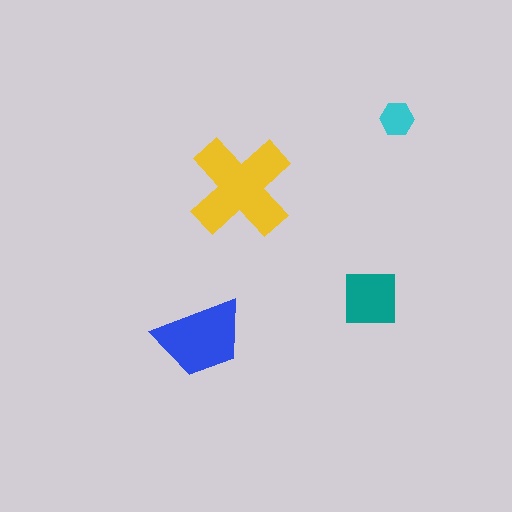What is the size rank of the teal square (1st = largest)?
3rd.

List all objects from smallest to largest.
The cyan hexagon, the teal square, the blue trapezoid, the yellow cross.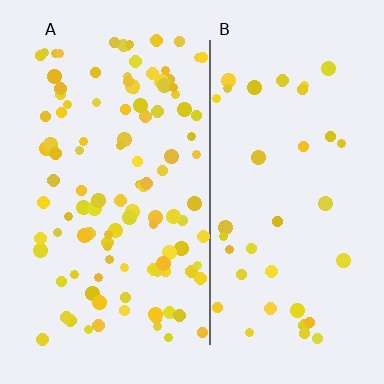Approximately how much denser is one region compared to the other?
Approximately 3.0× — region A over region B.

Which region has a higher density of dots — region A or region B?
A (the left).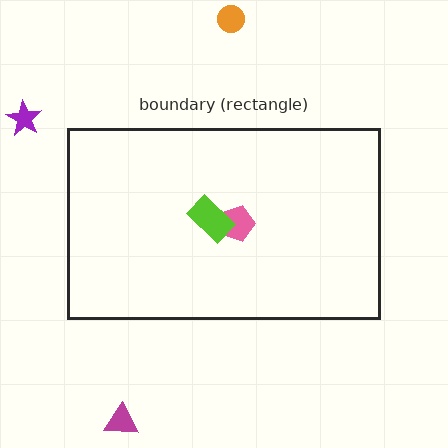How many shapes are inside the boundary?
3 inside, 3 outside.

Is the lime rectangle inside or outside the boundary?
Inside.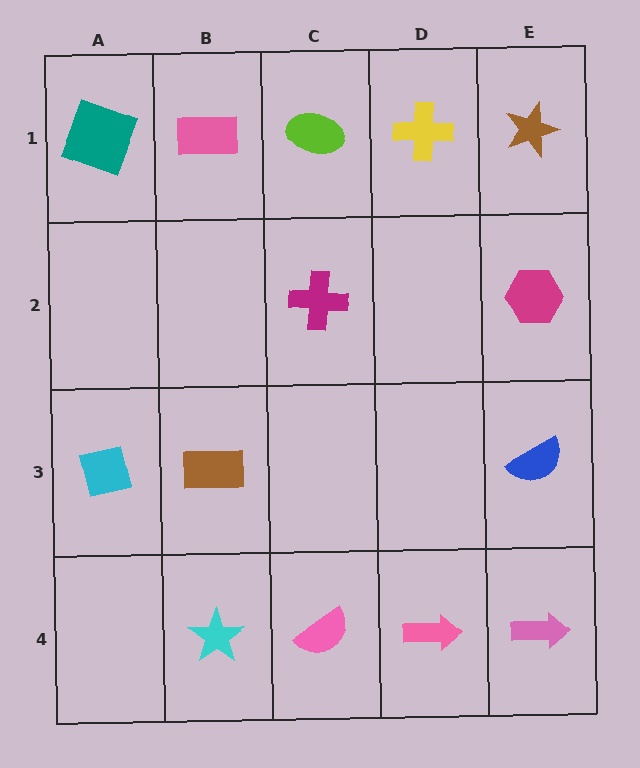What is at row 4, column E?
A pink arrow.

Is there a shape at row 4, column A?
No, that cell is empty.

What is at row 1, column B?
A pink rectangle.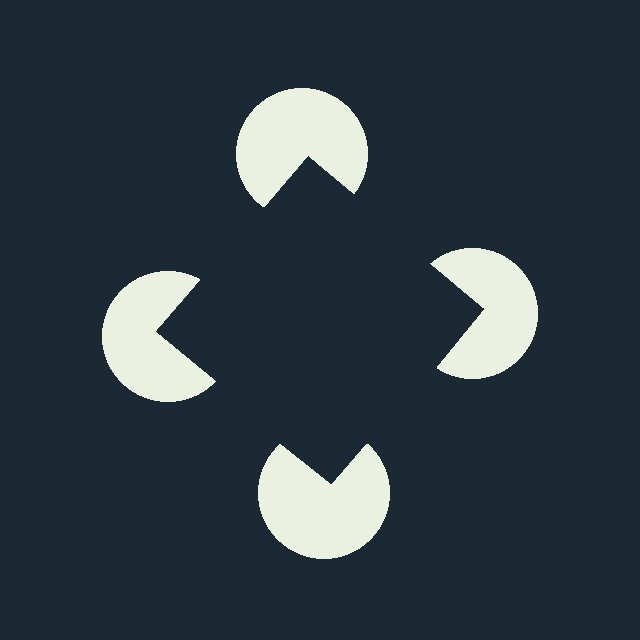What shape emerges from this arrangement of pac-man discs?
An illusory square — its edges are inferred from the aligned wedge cuts in the pac-man discs, not physically drawn.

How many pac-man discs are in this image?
There are 4 — one at each vertex of the illusory square.